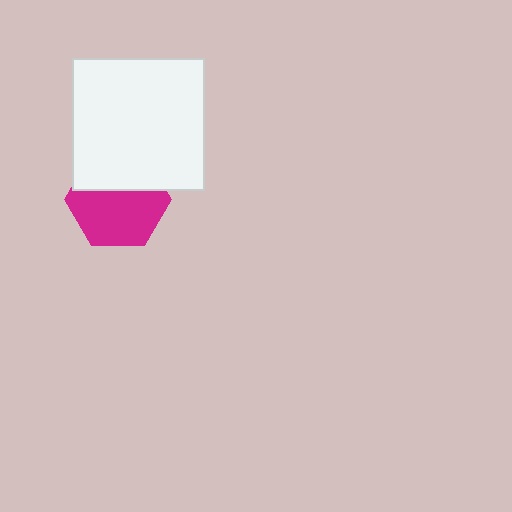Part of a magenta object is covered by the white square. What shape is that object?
It is a hexagon.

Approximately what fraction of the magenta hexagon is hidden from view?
Roughly 39% of the magenta hexagon is hidden behind the white square.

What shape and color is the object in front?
The object in front is a white square.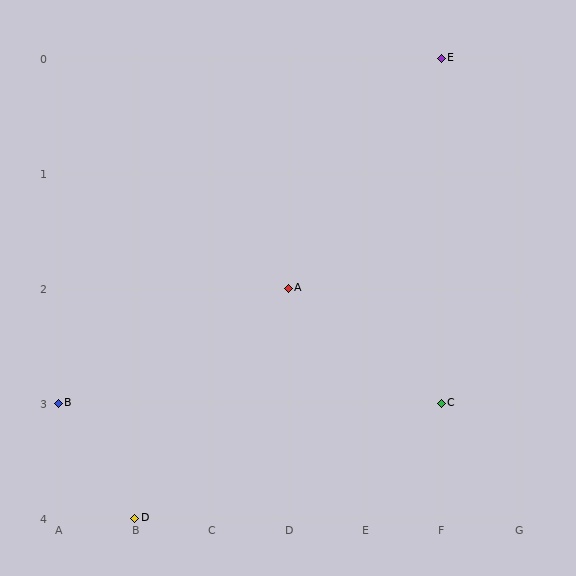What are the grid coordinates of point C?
Point C is at grid coordinates (F, 3).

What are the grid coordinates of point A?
Point A is at grid coordinates (D, 2).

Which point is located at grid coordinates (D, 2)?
Point A is at (D, 2).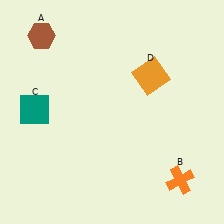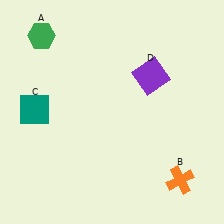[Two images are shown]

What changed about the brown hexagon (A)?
In Image 1, A is brown. In Image 2, it changed to green.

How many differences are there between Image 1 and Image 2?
There are 2 differences between the two images.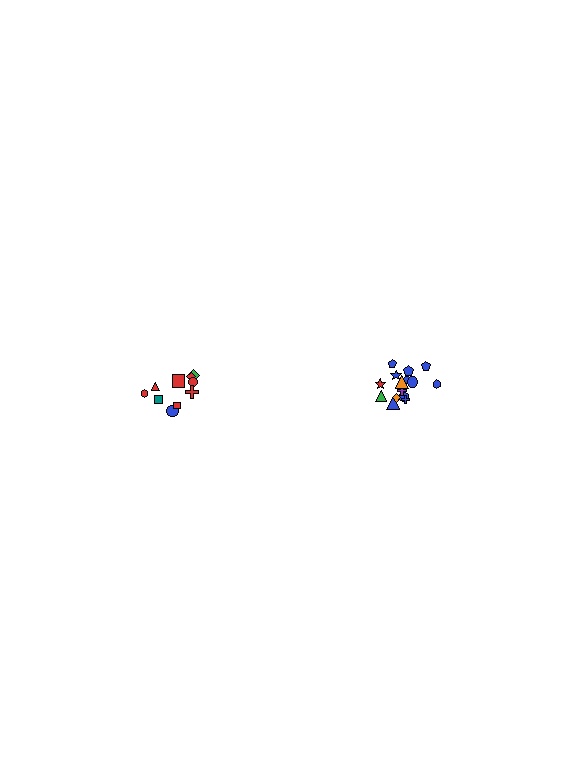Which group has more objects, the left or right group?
The right group.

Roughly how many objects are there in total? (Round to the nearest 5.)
Roughly 25 objects in total.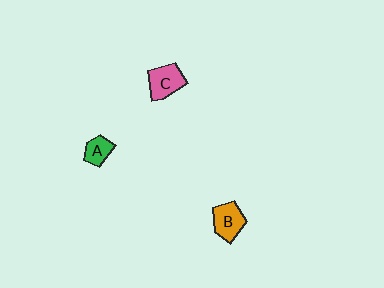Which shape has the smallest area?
Shape A (green).